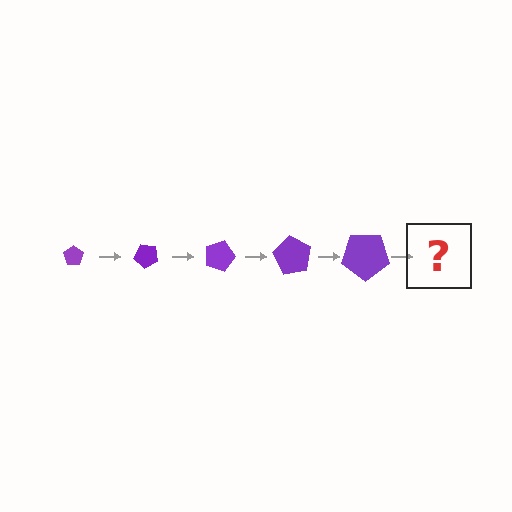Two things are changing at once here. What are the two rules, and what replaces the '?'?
The two rules are that the pentagon grows larger each step and it rotates 45 degrees each step. The '?' should be a pentagon, larger than the previous one and rotated 225 degrees from the start.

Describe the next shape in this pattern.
It should be a pentagon, larger than the previous one and rotated 225 degrees from the start.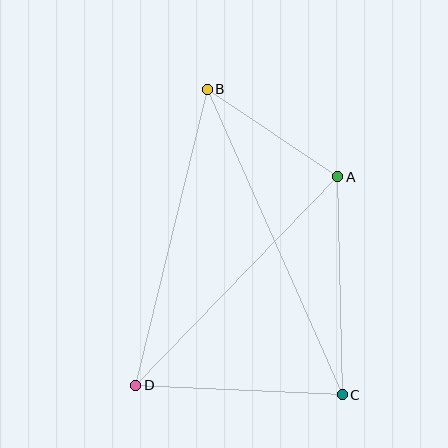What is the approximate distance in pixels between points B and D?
The distance between B and D is approximately 305 pixels.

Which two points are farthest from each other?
Points B and C are farthest from each other.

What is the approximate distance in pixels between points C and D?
The distance between C and D is approximately 207 pixels.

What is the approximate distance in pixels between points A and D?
The distance between A and D is approximately 291 pixels.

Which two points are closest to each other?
Points A and B are closest to each other.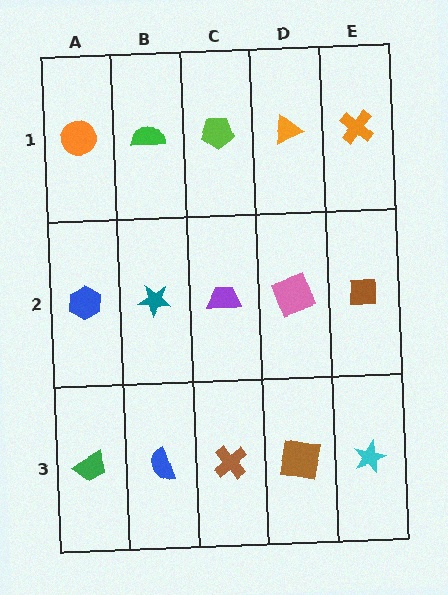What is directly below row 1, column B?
A teal star.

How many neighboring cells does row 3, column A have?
2.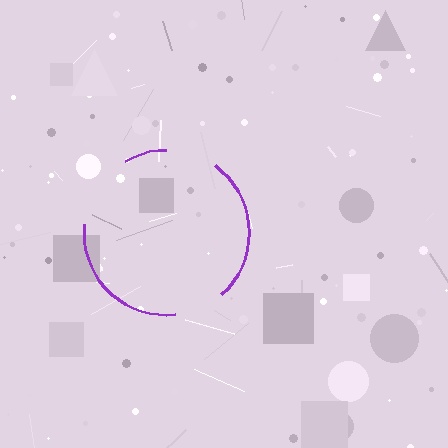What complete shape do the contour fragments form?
The contour fragments form a circle.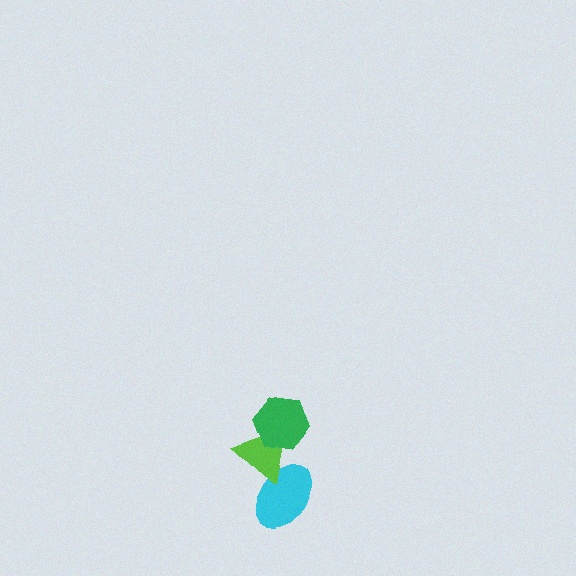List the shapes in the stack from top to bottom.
From top to bottom: the green hexagon, the lime triangle, the cyan ellipse.